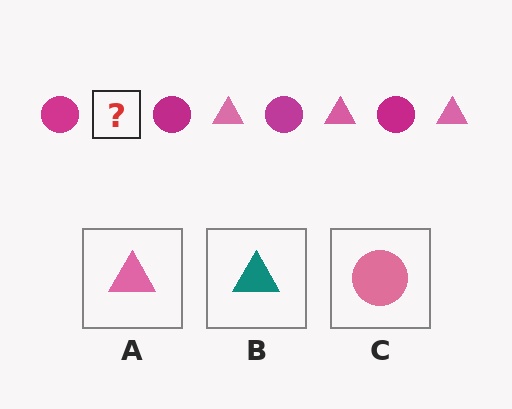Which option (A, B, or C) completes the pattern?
A.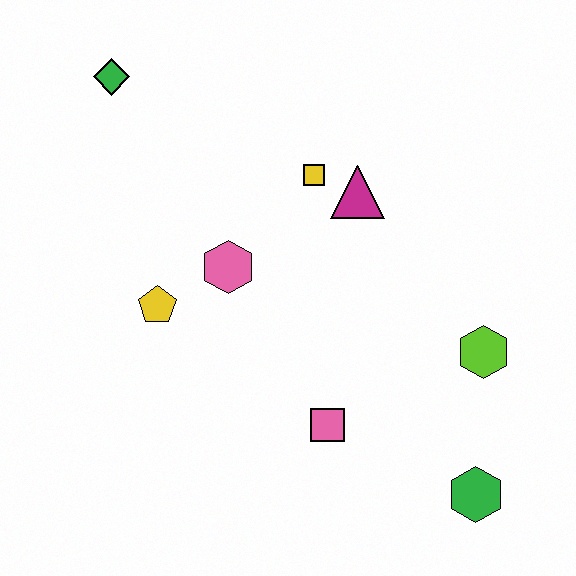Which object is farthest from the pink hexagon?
The green hexagon is farthest from the pink hexagon.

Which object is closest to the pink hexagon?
The yellow pentagon is closest to the pink hexagon.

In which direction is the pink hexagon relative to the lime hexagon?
The pink hexagon is to the left of the lime hexagon.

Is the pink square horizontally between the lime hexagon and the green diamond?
Yes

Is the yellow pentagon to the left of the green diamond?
No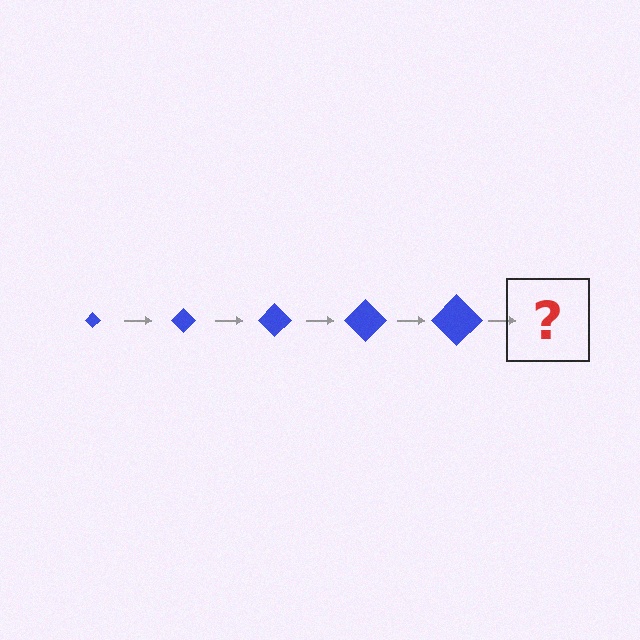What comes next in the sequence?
The next element should be a blue diamond, larger than the previous one.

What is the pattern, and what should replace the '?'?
The pattern is that the diamond gets progressively larger each step. The '?' should be a blue diamond, larger than the previous one.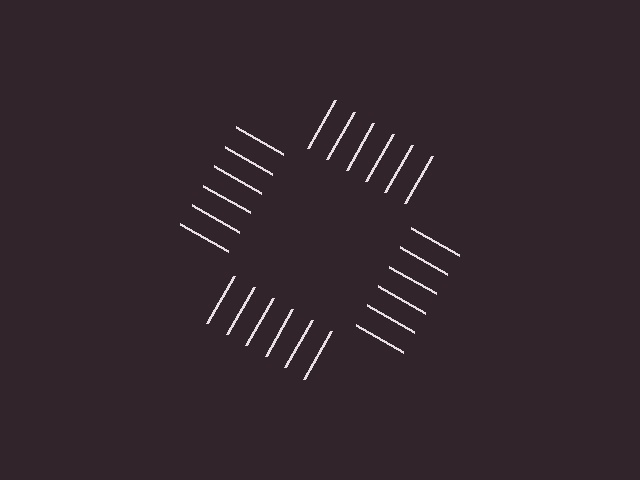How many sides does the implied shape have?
4 sides — the line-ends trace a square.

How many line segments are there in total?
24 — 6 along each of the 4 edges.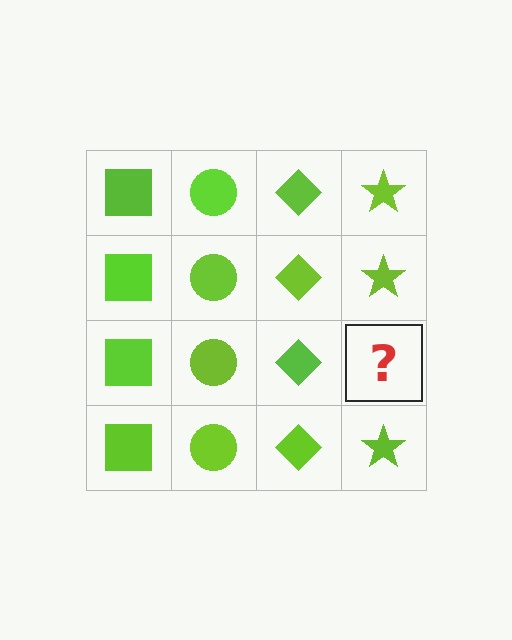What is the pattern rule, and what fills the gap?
The rule is that each column has a consistent shape. The gap should be filled with a lime star.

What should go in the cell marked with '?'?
The missing cell should contain a lime star.